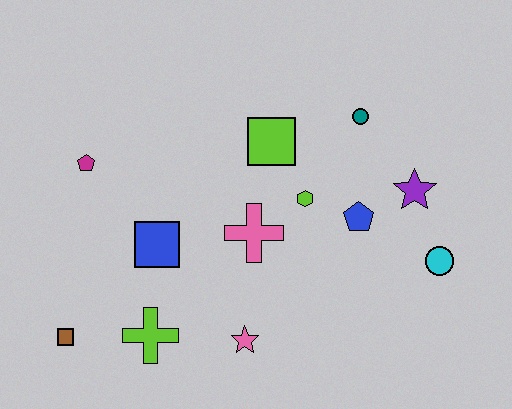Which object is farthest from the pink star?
The teal circle is farthest from the pink star.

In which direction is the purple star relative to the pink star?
The purple star is to the right of the pink star.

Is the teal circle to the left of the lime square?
No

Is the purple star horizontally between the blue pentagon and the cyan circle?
Yes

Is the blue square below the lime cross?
No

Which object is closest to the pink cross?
The lime hexagon is closest to the pink cross.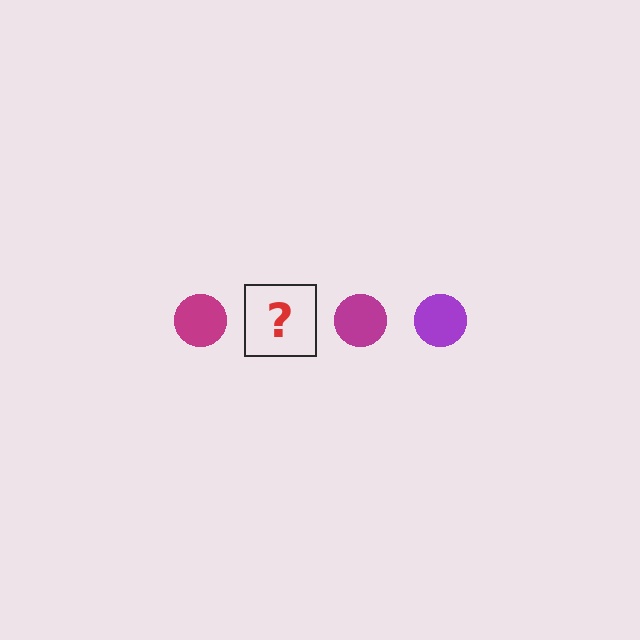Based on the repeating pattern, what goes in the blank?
The blank should be a purple circle.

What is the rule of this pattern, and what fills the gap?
The rule is that the pattern cycles through magenta, purple circles. The gap should be filled with a purple circle.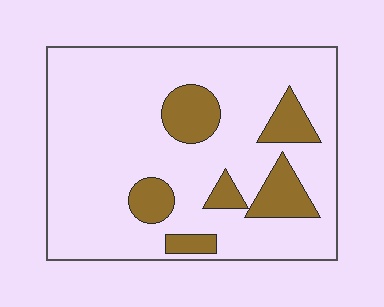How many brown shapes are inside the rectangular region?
6.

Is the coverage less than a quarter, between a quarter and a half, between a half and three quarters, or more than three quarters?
Less than a quarter.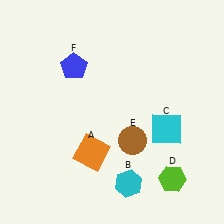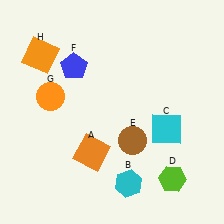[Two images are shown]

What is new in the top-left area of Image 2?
An orange square (H) was added in the top-left area of Image 2.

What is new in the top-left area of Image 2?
An orange circle (G) was added in the top-left area of Image 2.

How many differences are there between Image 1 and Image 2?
There are 2 differences between the two images.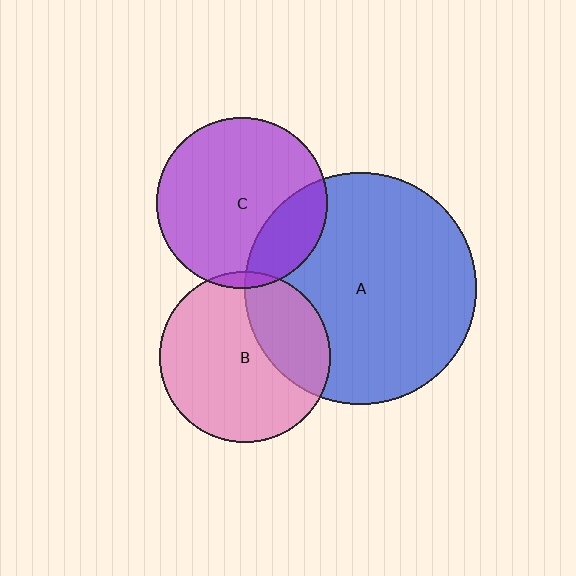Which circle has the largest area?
Circle A (blue).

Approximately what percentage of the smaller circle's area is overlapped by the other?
Approximately 30%.